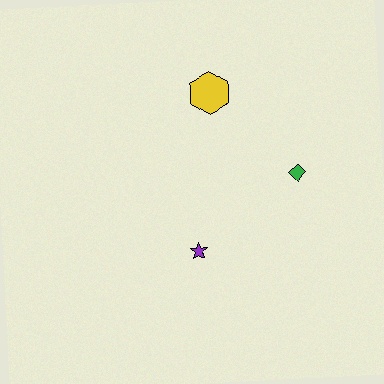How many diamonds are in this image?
There is 1 diamond.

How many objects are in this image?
There are 3 objects.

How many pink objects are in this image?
There are no pink objects.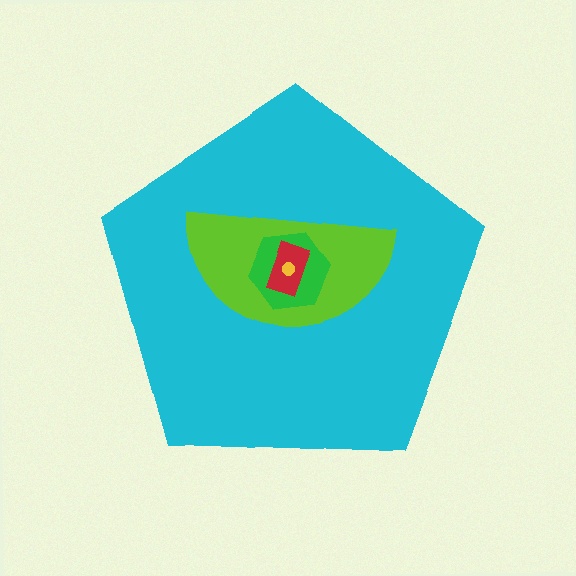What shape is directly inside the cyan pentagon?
The lime semicircle.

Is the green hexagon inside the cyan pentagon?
Yes.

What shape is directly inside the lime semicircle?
The green hexagon.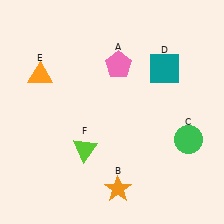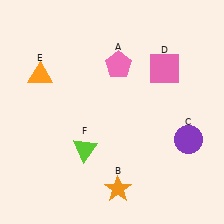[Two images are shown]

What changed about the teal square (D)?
In Image 1, D is teal. In Image 2, it changed to pink.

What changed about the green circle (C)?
In Image 1, C is green. In Image 2, it changed to purple.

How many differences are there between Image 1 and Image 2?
There are 2 differences between the two images.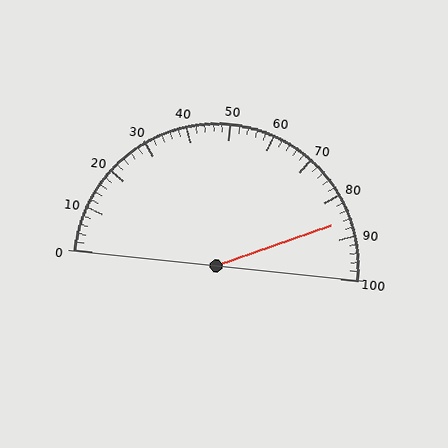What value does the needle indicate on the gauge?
The needle indicates approximately 86.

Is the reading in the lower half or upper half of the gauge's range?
The reading is in the upper half of the range (0 to 100).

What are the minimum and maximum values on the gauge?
The gauge ranges from 0 to 100.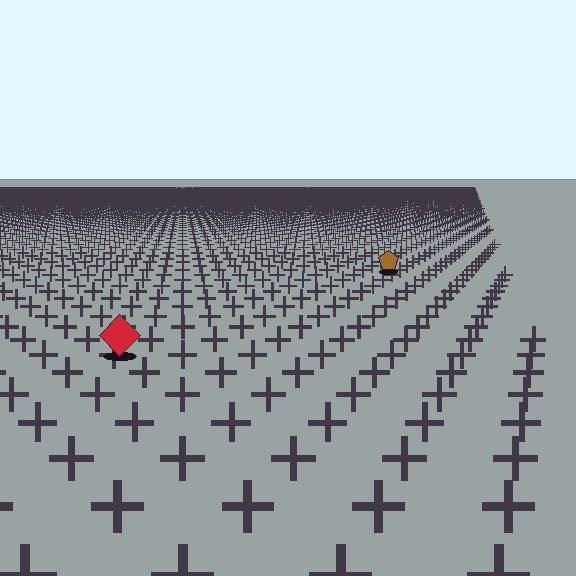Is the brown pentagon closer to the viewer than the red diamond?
No. The red diamond is closer — you can tell from the texture gradient: the ground texture is coarser near it.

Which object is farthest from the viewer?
The brown pentagon is farthest from the viewer. It appears smaller and the ground texture around it is denser.